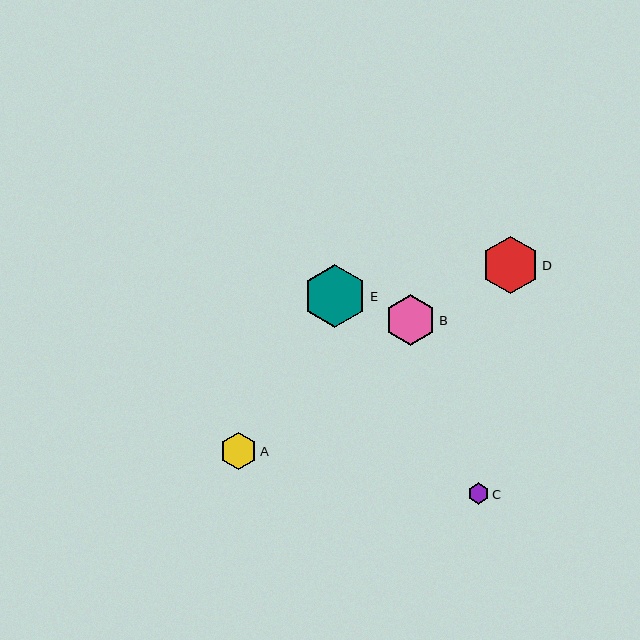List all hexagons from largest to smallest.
From largest to smallest: E, D, B, A, C.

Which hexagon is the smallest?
Hexagon C is the smallest with a size of approximately 21 pixels.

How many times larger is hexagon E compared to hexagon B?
Hexagon E is approximately 1.3 times the size of hexagon B.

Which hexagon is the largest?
Hexagon E is the largest with a size of approximately 64 pixels.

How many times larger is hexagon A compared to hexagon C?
Hexagon A is approximately 1.7 times the size of hexagon C.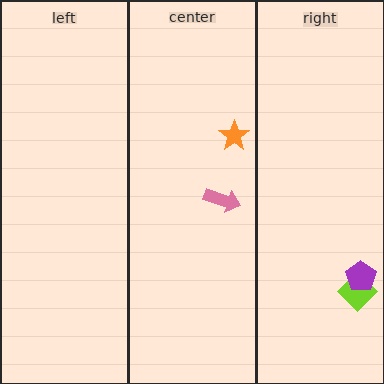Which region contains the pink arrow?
The center region.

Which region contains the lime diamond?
The right region.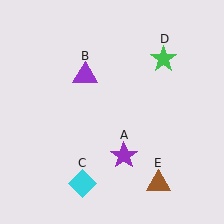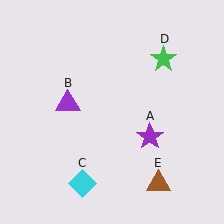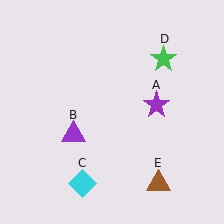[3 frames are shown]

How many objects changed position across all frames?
2 objects changed position: purple star (object A), purple triangle (object B).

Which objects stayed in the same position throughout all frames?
Cyan diamond (object C) and green star (object D) and brown triangle (object E) remained stationary.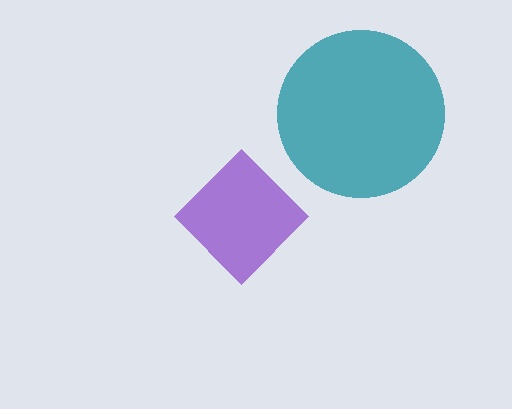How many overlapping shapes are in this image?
There are 2 overlapping shapes in the image.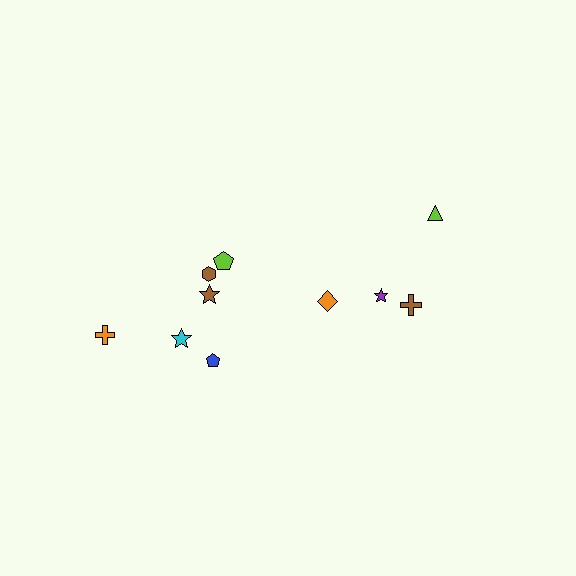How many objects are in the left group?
There are 6 objects.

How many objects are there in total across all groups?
There are 10 objects.